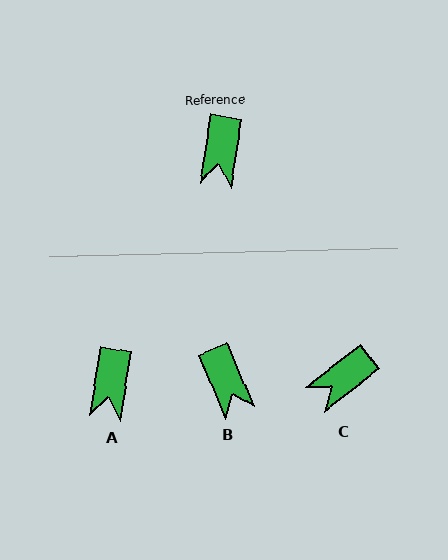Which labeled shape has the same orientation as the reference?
A.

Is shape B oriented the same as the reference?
No, it is off by about 32 degrees.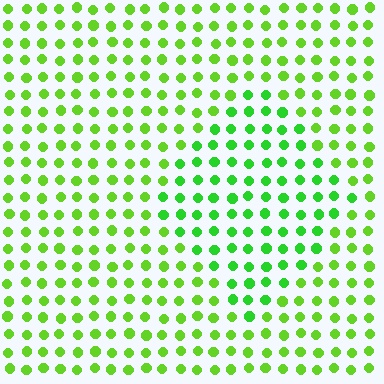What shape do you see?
I see a diamond.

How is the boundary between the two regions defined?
The boundary is defined purely by a slight shift in hue (about 22 degrees). Spacing, size, and orientation are identical on both sides.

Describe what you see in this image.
The image is filled with small lime elements in a uniform arrangement. A diamond-shaped region is visible where the elements are tinted to a slightly different hue, forming a subtle color boundary.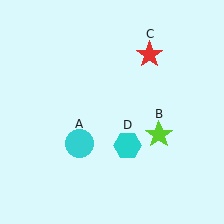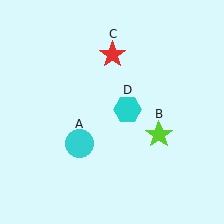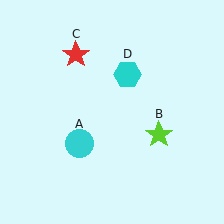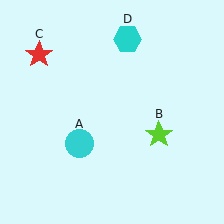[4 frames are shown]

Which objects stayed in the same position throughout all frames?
Cyan circle (object A) and lime star (object B) remained stationary.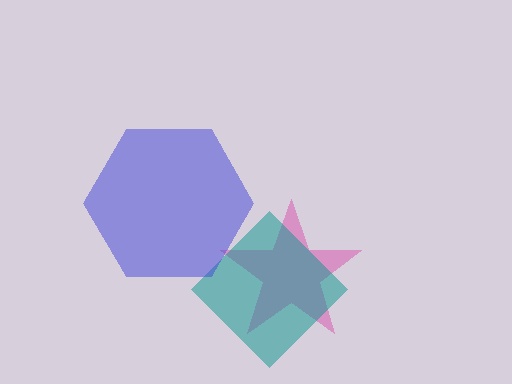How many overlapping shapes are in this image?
There are 3 overlapping shapes in the image.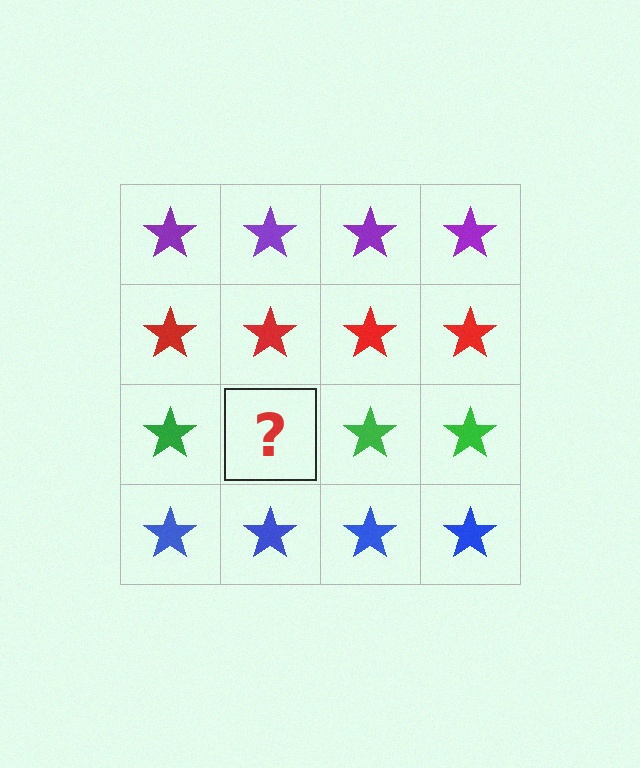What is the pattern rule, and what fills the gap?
The rule is that each row has a consistent color. The gap should be filled with a green star.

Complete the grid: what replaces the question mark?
The question mark should be replaced with a green star.